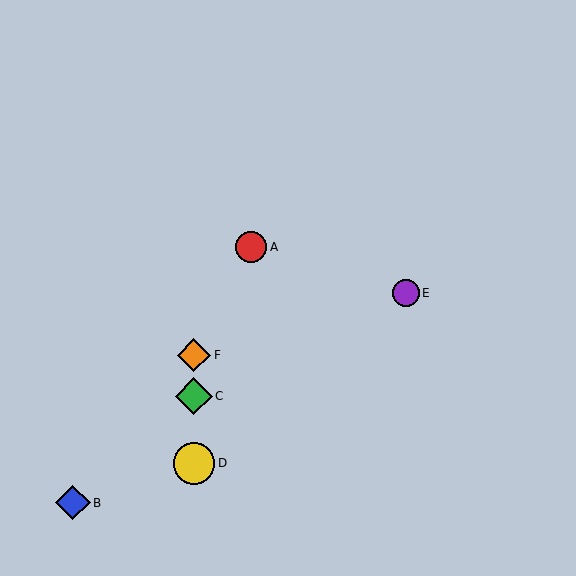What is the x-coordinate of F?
Object F is at x≈194.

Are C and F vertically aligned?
Yes, both are at x≈194.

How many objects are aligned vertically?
3 objects (C, D, F) are aligned vertically.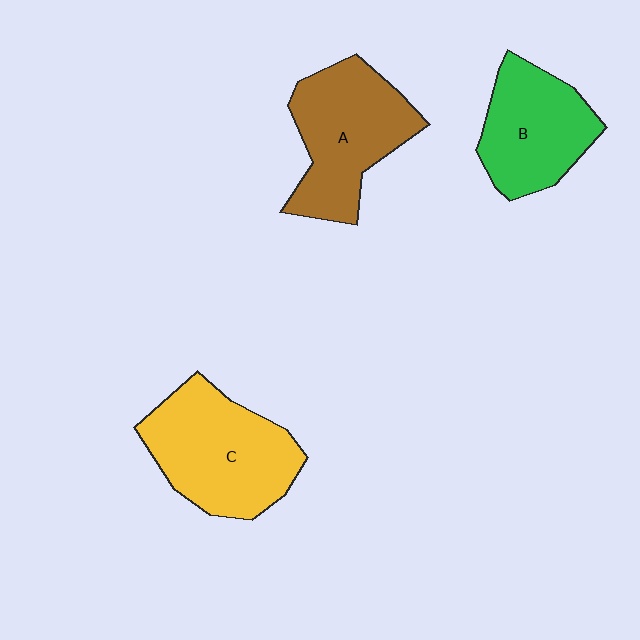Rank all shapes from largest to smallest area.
From largest to smallest: C (yellow), A (brown), B (green).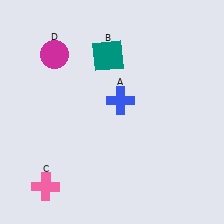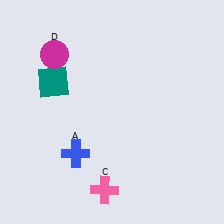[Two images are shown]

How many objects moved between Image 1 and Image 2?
3 objects moved between the two images.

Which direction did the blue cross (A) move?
The blue cross (A) moved down.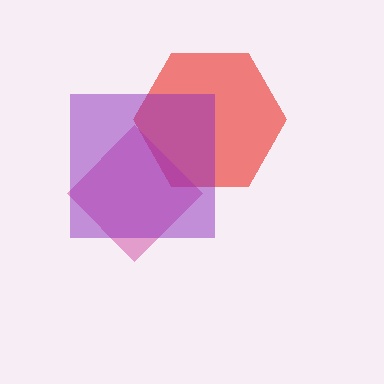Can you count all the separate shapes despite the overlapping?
Yes, there are 3 separate shapes.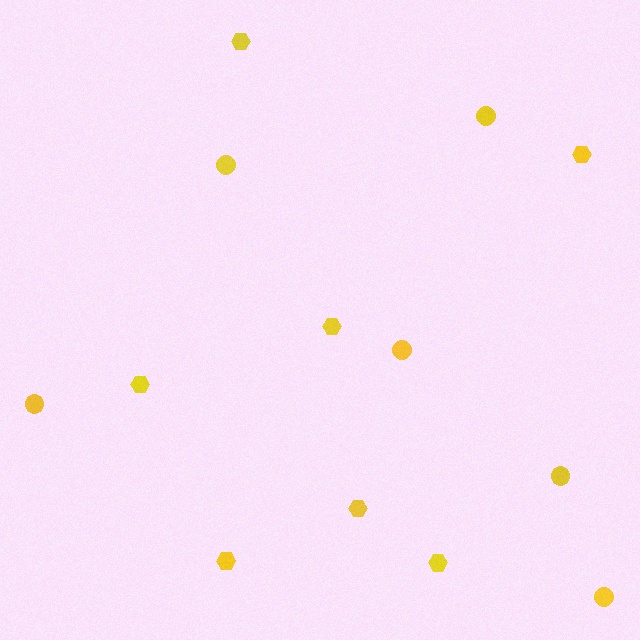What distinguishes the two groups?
There are 2 groups: one group of circles (6) and one group of hexagons (7).